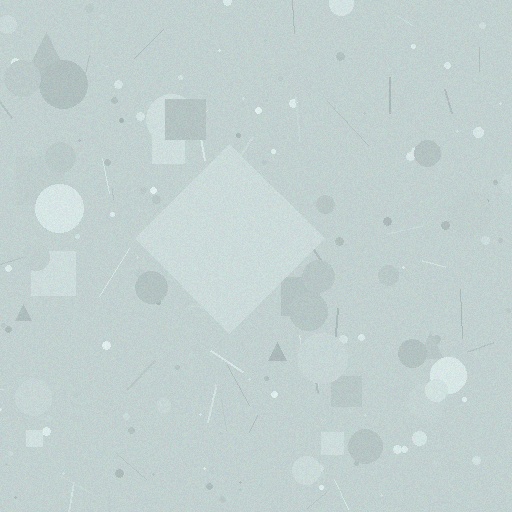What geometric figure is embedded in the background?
A diamond is embedded in the background.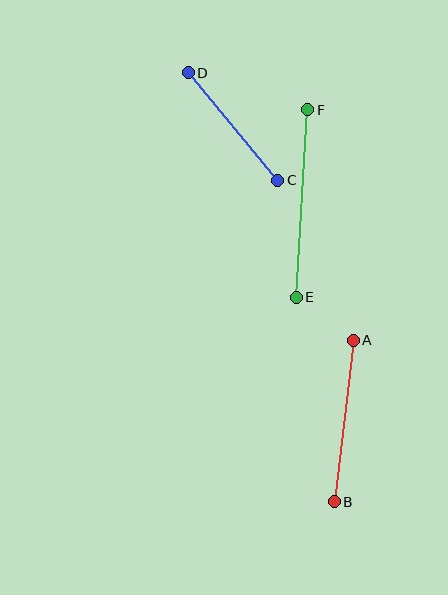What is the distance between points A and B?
The distance is approximately 162 pixels.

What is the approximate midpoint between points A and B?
The midpoint is at approximately (344, 421) pixels.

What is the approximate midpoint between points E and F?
The midpoint is at approximately (302, 203) pixels.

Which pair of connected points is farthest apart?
Points E and F are farthest apart.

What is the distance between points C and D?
The distance is approximately 140 pixels.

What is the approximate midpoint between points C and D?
The midpoint is at approximately (233, 127) pixels.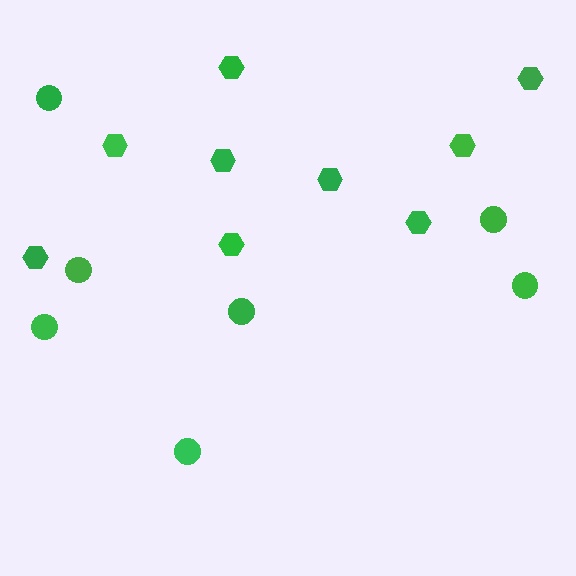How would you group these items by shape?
There are 2 groups: one group of circles (7) and one group of hexagons (9).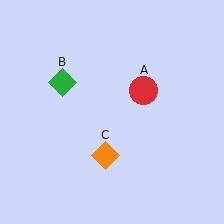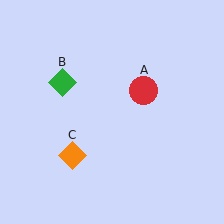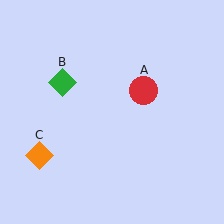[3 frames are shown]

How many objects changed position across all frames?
1 object changed position: orange diamond (object C).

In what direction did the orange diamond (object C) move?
The orange diamond (object C) moved left.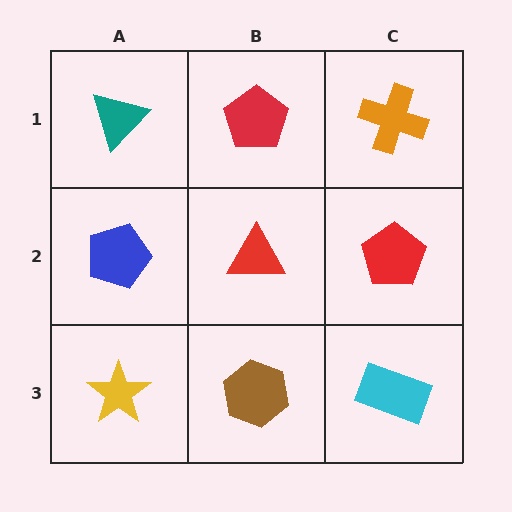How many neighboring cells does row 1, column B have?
3.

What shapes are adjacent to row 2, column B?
A red pentagon (row 1, column B), a brown hexagon (row 3, column B), a blue pentagon (row 2, column A), a red pentagon (row 2, column C).